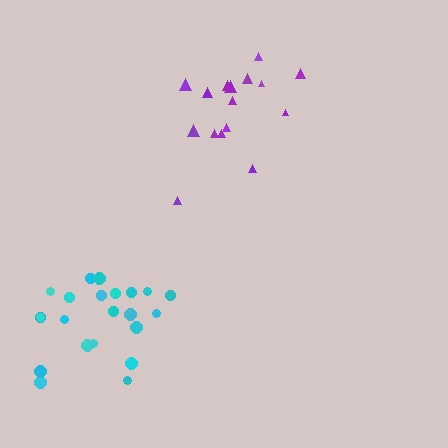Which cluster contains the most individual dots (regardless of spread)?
Cyan (22).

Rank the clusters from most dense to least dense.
purple, cyan.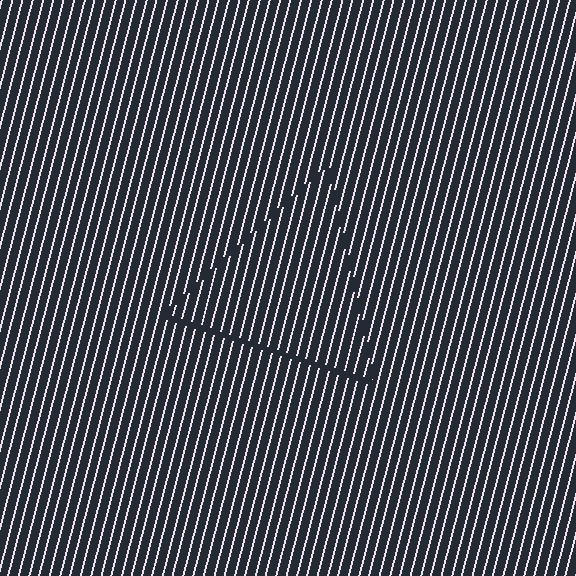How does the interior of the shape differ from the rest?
The interior of the shape contains the same grating, shifted by half a period — the contour is defined by the phase discontinuity where line-ends from the inner and outer gratings abut.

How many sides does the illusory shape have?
3 sides — the line-ends trace a triangle.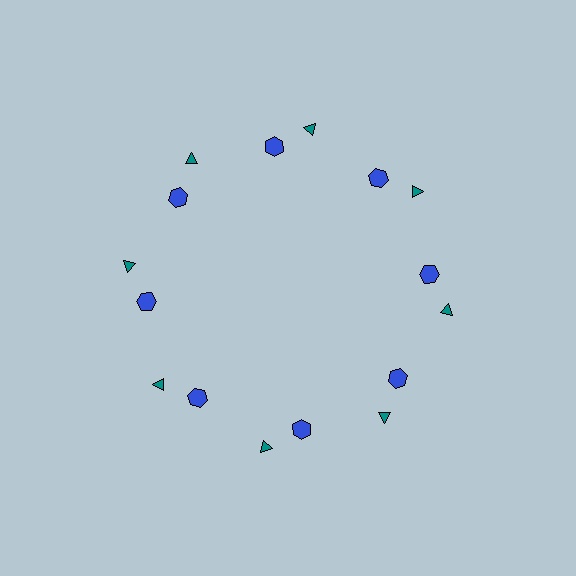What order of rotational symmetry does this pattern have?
This pattern has 8-fold rotational symmetry.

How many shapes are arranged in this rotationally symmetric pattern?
There are 16 shapes, arranged in 8 groups of 2.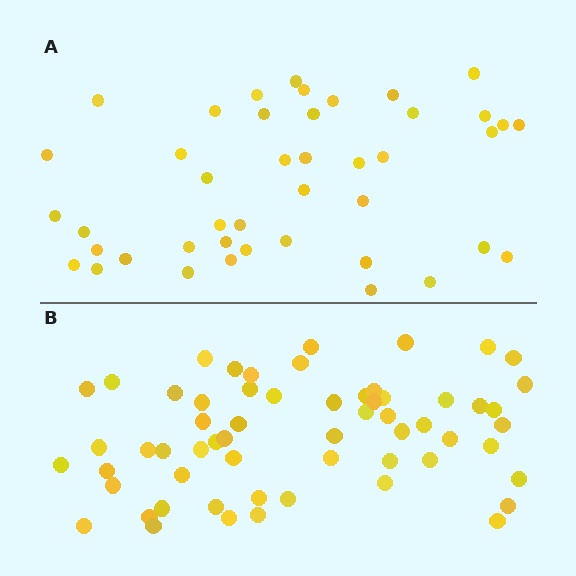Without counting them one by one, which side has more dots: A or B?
Region B (the bottom region) has more dots.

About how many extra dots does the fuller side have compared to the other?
Region B has approximately 15 more dots than region A.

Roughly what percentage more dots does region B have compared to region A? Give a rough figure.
About 40% more.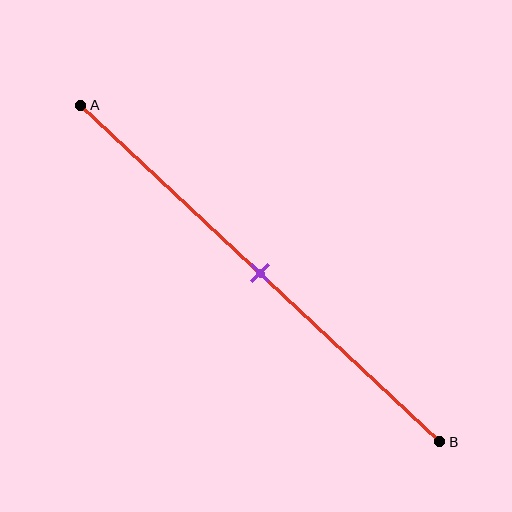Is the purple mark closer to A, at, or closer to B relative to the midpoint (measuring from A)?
The purple mark is approximately at the midpoint of segment AB.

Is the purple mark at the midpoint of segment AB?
Yes, the mark is approximately at the midpoint.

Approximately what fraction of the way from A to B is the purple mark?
The purple mark is approximately 50% of the way from A to B.